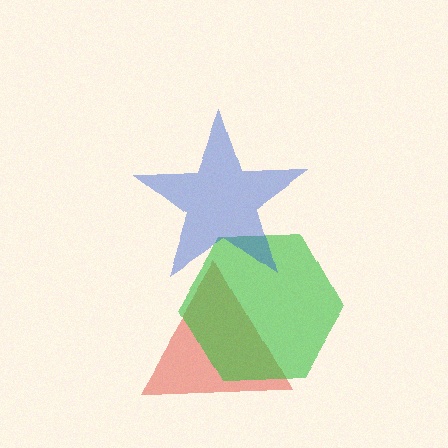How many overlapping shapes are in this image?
There are 3 overlapping shapes in the image.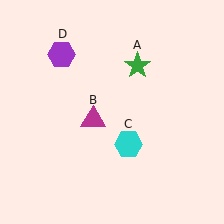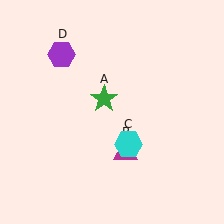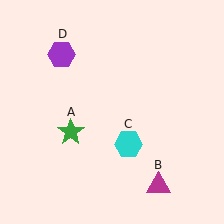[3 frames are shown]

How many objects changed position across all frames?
2 objects changed position: green star (object A), magenta triangle (object B).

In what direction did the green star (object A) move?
The green star (object A) moved down and to the left.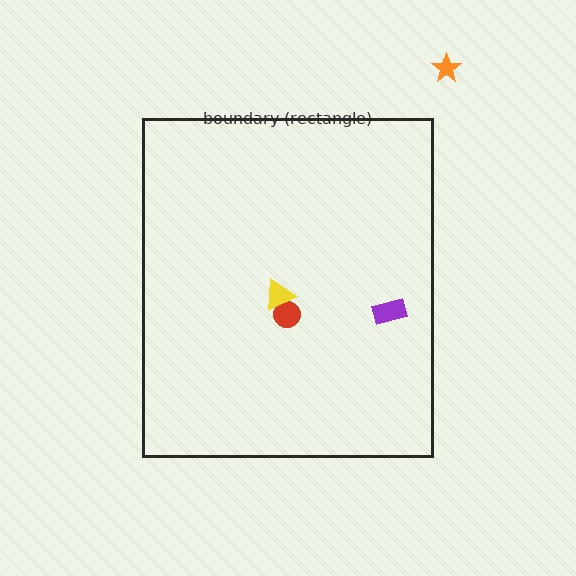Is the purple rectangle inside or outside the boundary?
Inside.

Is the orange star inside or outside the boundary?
Outside.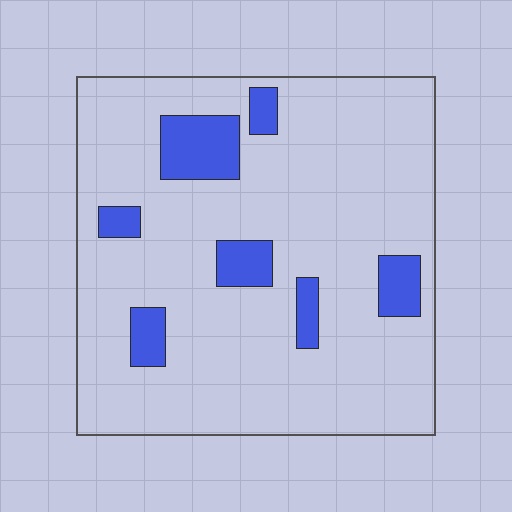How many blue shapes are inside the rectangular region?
7.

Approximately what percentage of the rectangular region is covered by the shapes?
Approximately 15%.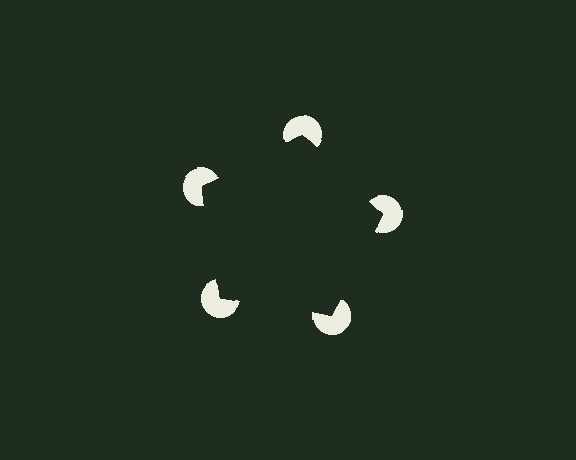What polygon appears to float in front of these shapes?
An illusory pentagon — its edges are inferred from the aligned wedge cuts in the pac-man discs, not physically drawn.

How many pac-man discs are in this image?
There are 5 — one at each vertex of the illusory pentagon.